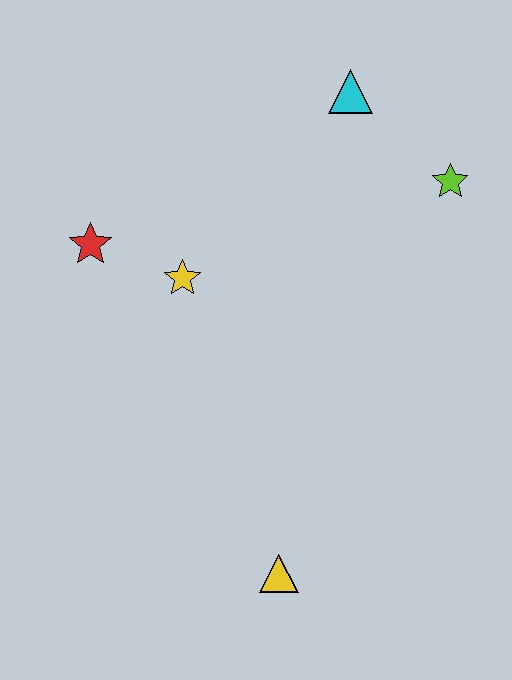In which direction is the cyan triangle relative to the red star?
The cyan triangle is to the right of the red star.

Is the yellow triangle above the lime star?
No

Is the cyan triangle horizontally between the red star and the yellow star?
No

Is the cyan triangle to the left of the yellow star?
No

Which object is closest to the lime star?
The cyan triangle is closest to the lime star.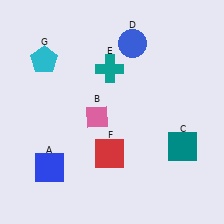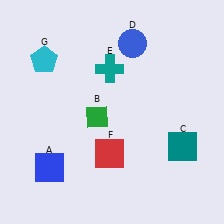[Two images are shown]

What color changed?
The diamond (B) changed from pink in Image 1 to green in Image 2.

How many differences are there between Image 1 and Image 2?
There is 1 difference between the two images.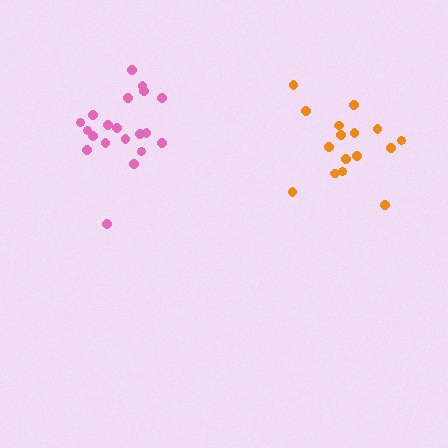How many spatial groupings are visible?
There are 2 spatial groupings.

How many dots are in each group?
Group 1: 16 dots, Group 2: 20 dots (36 total).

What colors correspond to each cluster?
The clusters are colored: orange, pink.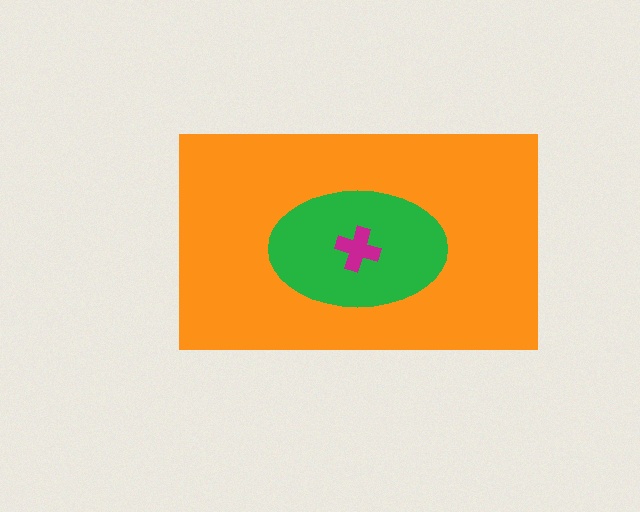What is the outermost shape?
The orange rectangle.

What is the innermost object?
The magenta cross.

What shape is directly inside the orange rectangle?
The green ellipse.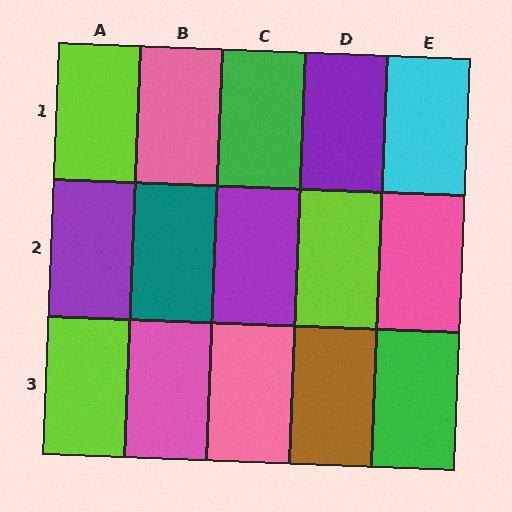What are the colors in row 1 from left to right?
Lime, pink, green, purple, cyan.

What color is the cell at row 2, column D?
Lime.